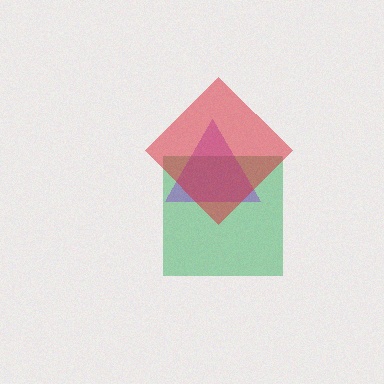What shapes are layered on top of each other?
The layered shapes are: a green square, a purple triangle, a red diamond.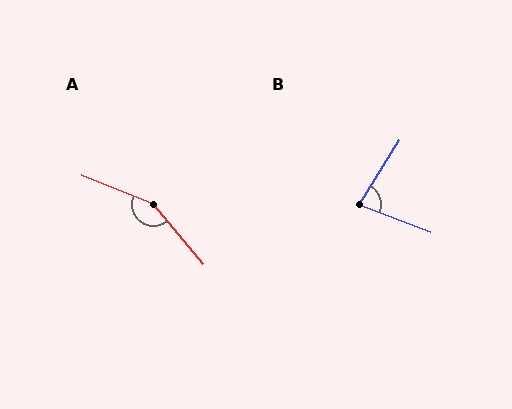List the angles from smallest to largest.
B (79°), A (152°).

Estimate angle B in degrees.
Approximately 79 degrees.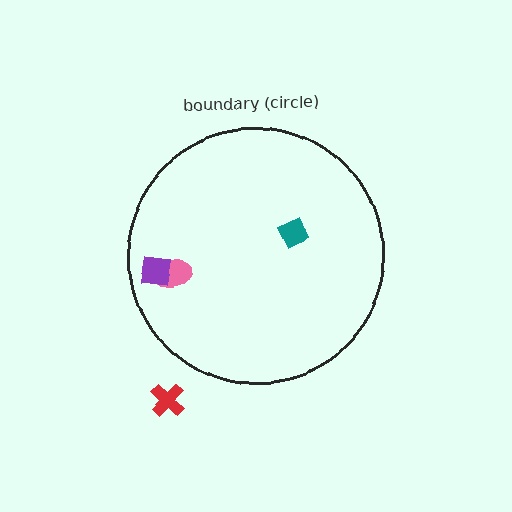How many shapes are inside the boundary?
3 inside, 1 outside.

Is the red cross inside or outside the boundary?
Outside.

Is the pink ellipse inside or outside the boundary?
Inside.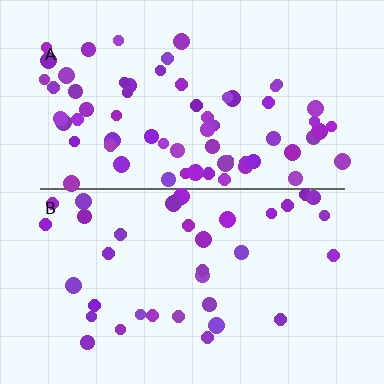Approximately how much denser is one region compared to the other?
Approximately 1.9× — region A over region B.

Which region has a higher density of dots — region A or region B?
A (the top).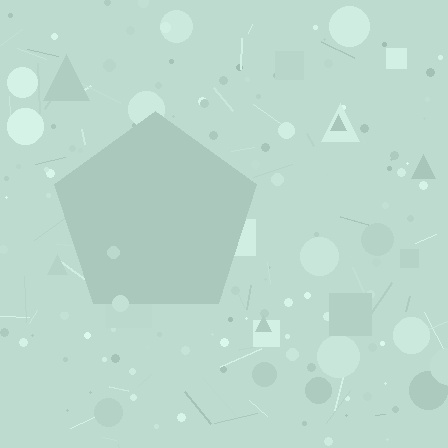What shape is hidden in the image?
A pentagon is hidden in the image.